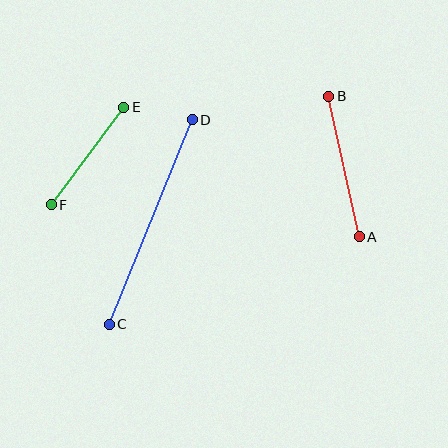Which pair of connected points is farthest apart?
Points C and D are farthest apart.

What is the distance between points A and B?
The distance is approximately 144 pixels.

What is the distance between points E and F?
The distance is approximately 121 pixels.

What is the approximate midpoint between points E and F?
The midpoint is at approximately (87, 156) pixels.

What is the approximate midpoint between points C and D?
The midpoint is at approximately (151, 222) pixels.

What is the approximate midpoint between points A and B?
The midpoint is at approximately (344, 166) pixels.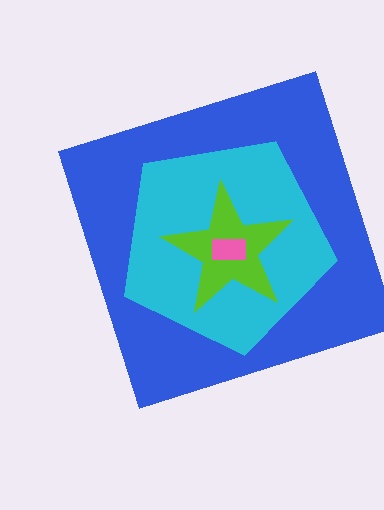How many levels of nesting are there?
4.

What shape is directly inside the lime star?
The pink rectangle.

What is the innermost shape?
The pink rectangle.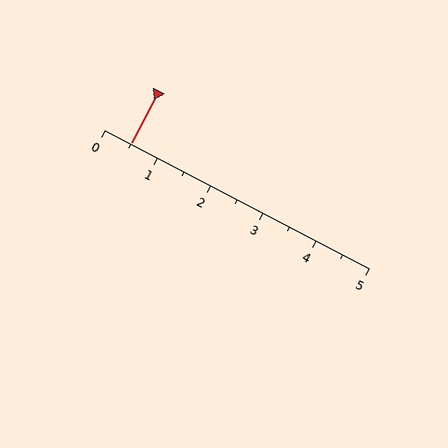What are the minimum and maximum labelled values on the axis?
The axis runs from 0 to 5.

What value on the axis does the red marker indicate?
The marker indicates approximately 0.5.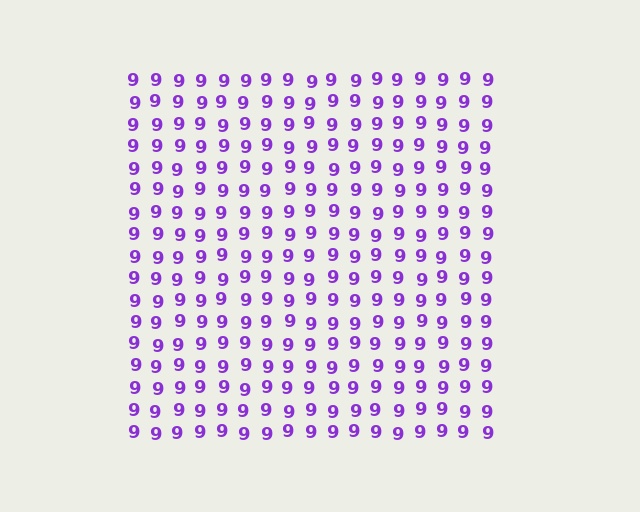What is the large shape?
The large shape is a square.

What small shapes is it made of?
It is made of small digit 9's.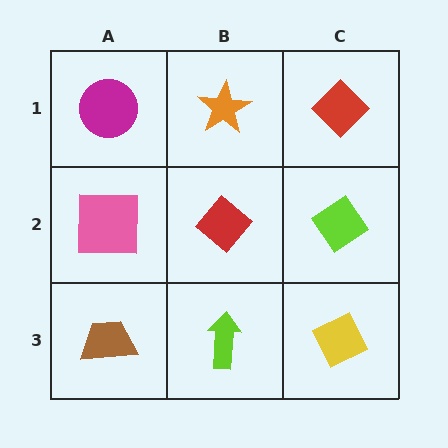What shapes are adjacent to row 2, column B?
An orange star (row 1, column B), a lime arrow (row 3, column B), a pink square (row 2, column A), a lime diamond (row 2, column C).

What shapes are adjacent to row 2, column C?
A red diamond (row 1, column C), a yellow diamond (row 3, column C), a red diamond (row 2, column B).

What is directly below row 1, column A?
A pink square.